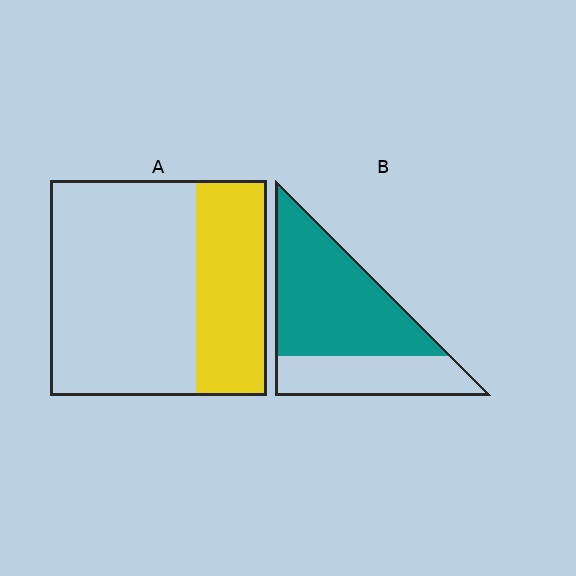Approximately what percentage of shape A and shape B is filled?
A is approximately 35% and B is approximately 65%.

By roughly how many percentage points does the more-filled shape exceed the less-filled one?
By roughly 35 percentage points (B over A).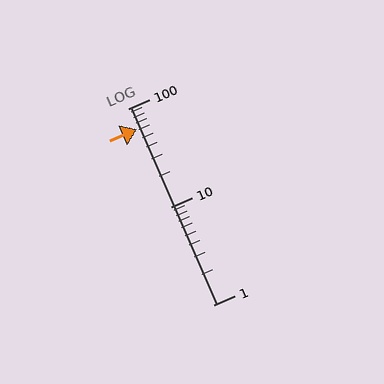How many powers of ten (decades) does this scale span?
The scale spans 2 decades, from 1 to 100.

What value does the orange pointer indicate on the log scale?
The pointer indicates approximately 61.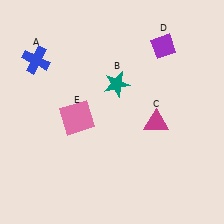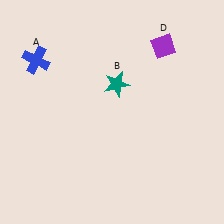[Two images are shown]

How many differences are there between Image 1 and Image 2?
There are 2 differences between the two images.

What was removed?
The pink square (E), the magenta triangle (C) were removed in Image 2.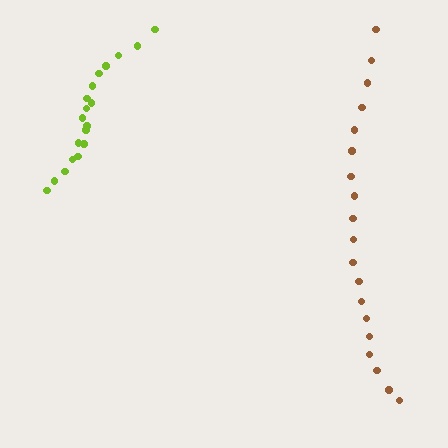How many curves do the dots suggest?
There are 2 distinct paths.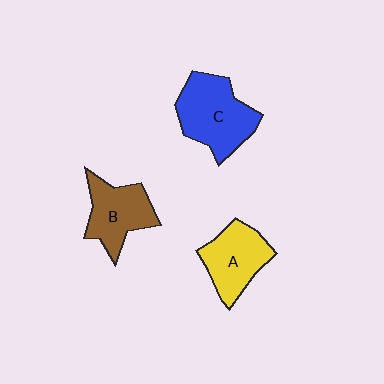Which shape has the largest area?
Shape C (blue).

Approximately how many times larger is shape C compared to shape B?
Approximately 1.3 times.